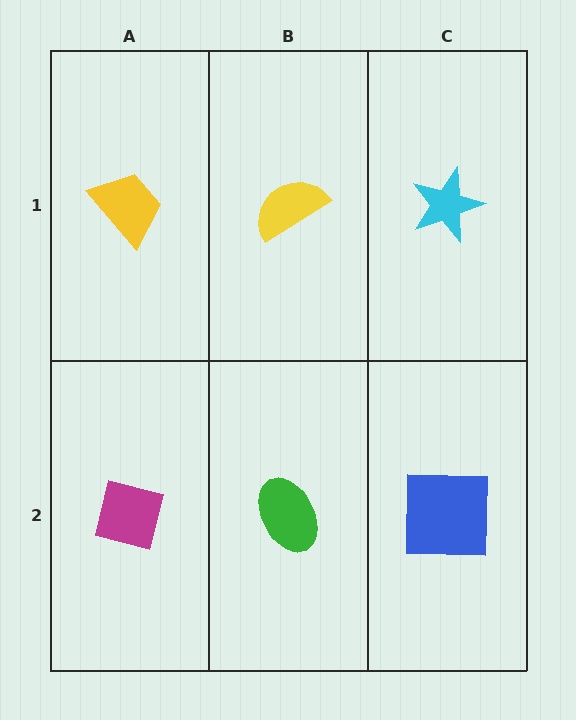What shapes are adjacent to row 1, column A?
A magenta square (row 2, column A), a yellow semicircle (row 1, column B).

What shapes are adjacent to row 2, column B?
A yellow semicircle (row 1, column B), a magenta square (row 2, column A), a blue square (row 2, column C).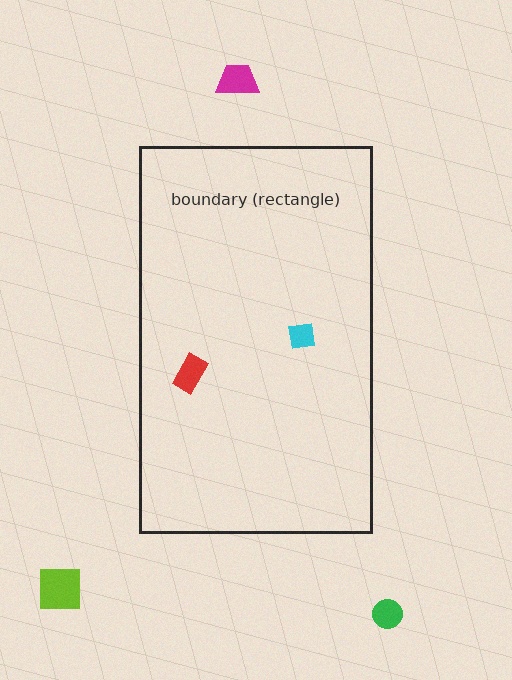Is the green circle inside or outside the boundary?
Outside.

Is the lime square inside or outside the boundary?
Outside.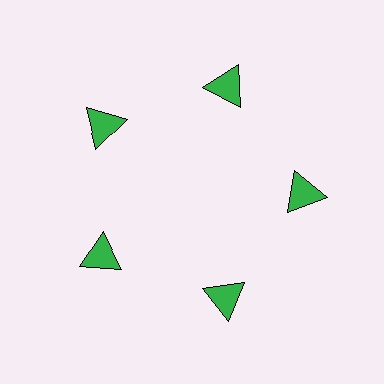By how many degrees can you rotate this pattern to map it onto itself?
The pattern maps onto itself every 72 degrees of rotation.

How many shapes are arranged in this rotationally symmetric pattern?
There are 5 shapes, arranged in 5 groups of 1.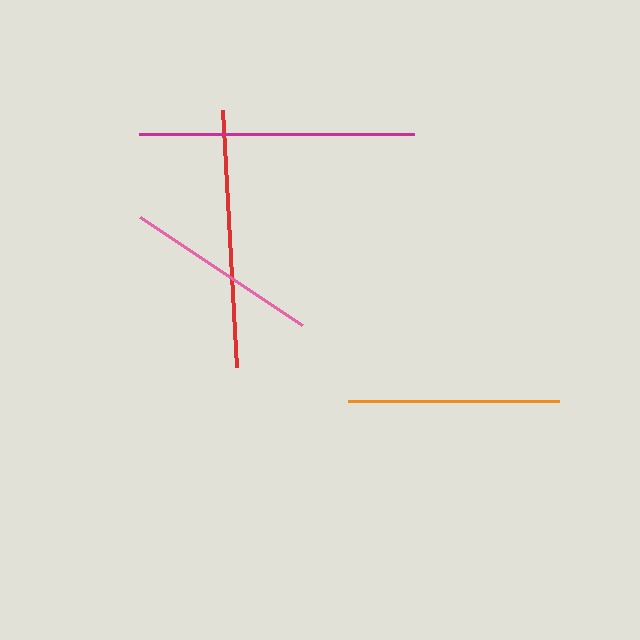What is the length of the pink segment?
The pink segment is approximately 195 pixels long.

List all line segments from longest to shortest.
From longest to shortest: magenta, red, orange, pink.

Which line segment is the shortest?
The pink line is the shortest at approximately 195 pixels.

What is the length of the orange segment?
The orange segment is approximately 211 pixels long.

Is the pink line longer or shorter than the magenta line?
The magenta line is longer than the pink line.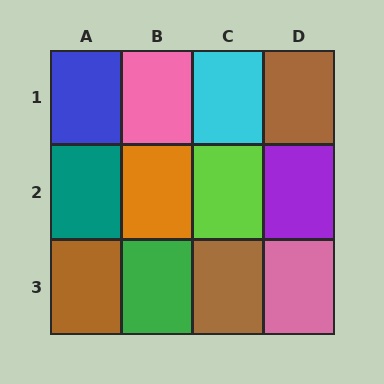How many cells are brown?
3 cells are brown.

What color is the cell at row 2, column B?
Orange.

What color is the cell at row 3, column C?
Brown.